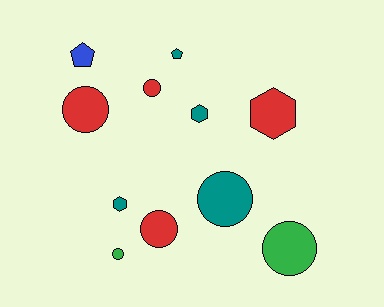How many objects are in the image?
There are 11 objects.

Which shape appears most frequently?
Circle, with 6 objects.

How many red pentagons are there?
There are no red pentagons.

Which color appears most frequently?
Teal, with 4 objects.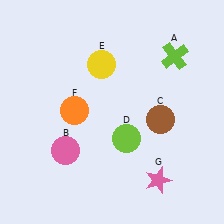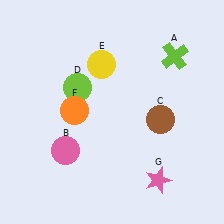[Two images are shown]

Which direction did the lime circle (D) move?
The lime circle (D) moved up.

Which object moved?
The lime circle (D) moved up.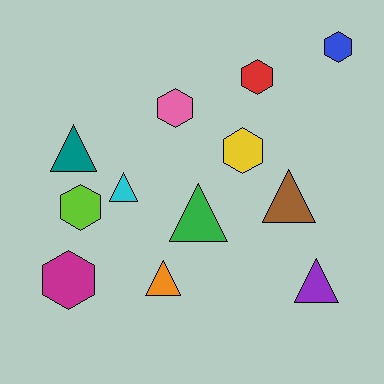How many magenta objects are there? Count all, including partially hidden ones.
There is 1 magenta object.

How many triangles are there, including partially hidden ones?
There are 6 triangles.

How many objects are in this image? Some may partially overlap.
There are 12 objects.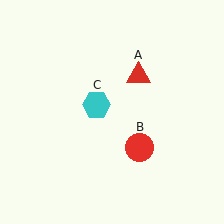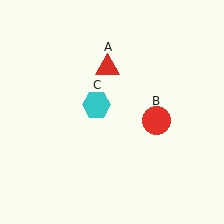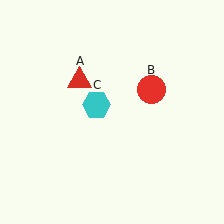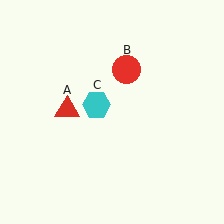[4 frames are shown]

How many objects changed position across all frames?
2 objects changed position: red triangle (object A), red circle (object B).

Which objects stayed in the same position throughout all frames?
Cyan hexagon (object C) remained stationary.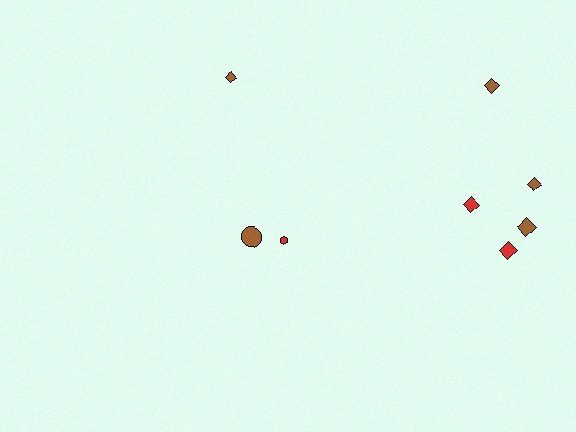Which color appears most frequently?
Brown, with 5 objects.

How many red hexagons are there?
There is 1 red hexagon.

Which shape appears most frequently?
Diamond, with 6 objects.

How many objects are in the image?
There are 8 objects.